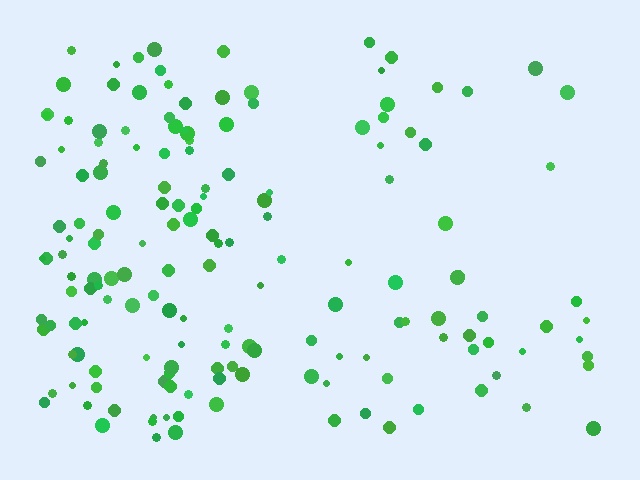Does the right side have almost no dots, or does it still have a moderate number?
Still a moderate number, just noticeably fewer than the left.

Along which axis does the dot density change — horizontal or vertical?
Horizontal.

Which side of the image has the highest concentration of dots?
The left.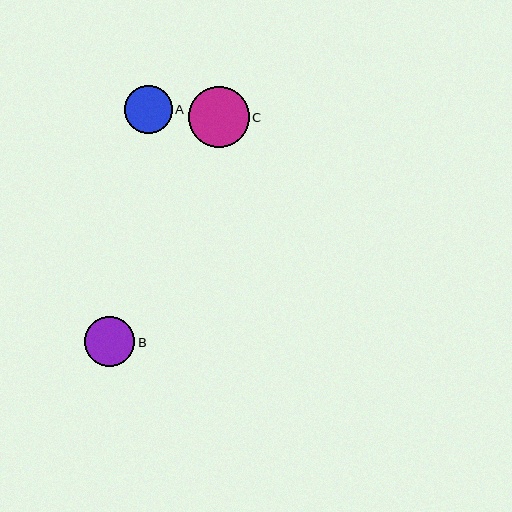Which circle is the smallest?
Circle A is the smallest with a size of approximately 47 pixels.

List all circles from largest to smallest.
From largest to smallest: C, B, A.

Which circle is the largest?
Circle C is the largest with a size of approximately 61 pixels.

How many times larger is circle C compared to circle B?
Circle C is approximately 1.2 times the size of circle B.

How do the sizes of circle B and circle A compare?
Circle B and circle A are approximately the same size.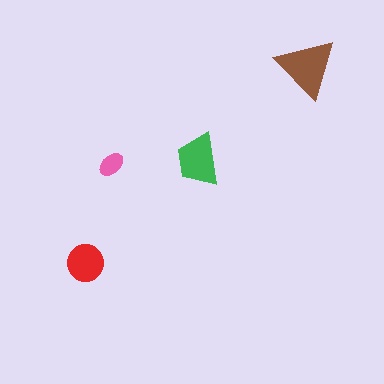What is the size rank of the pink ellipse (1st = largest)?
4th.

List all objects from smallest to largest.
The pink ellipse, the red circle, the green trapezoid, the brown triangle.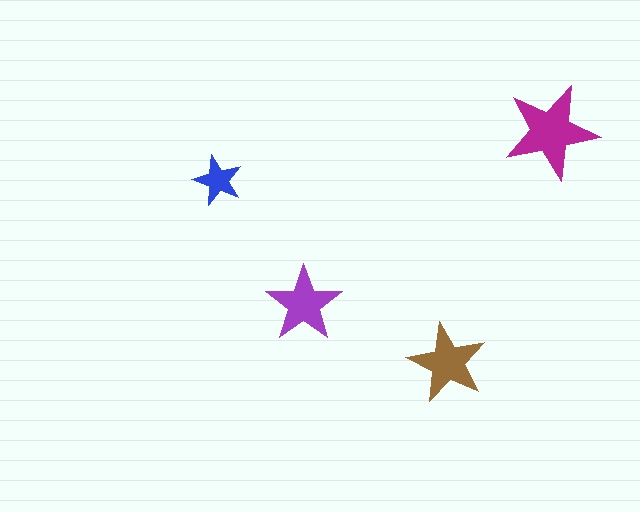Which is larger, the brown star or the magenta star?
The magenta one.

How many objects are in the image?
There are 4 objects in the image.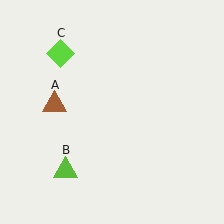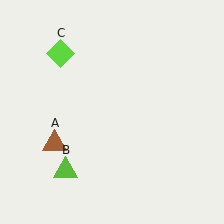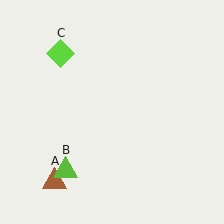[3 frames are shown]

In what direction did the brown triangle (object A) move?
The brown triangle (object A) moved down.